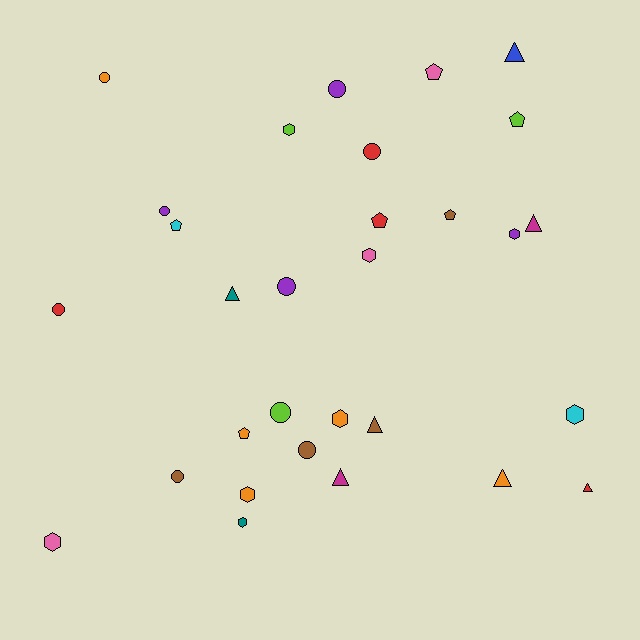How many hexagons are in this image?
There are 8 hexagons.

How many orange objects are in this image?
There are 5 orange objects.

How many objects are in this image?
There are 30 objects.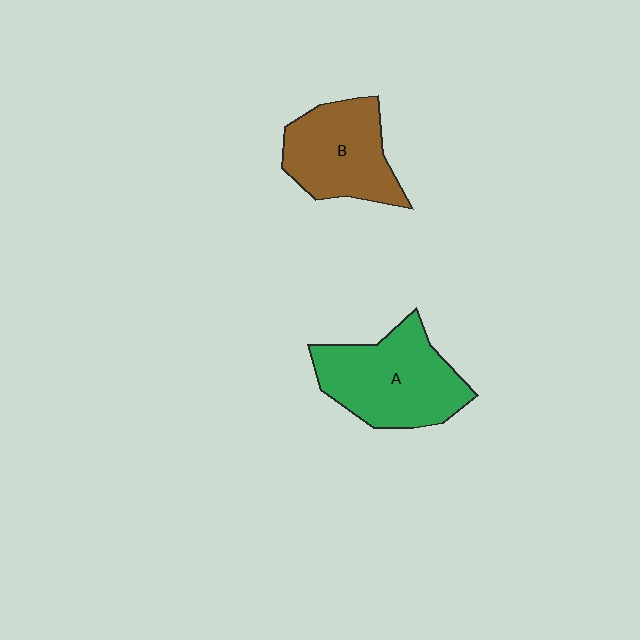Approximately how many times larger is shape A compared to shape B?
Approximately 1.2 times.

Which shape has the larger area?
Shape A (green).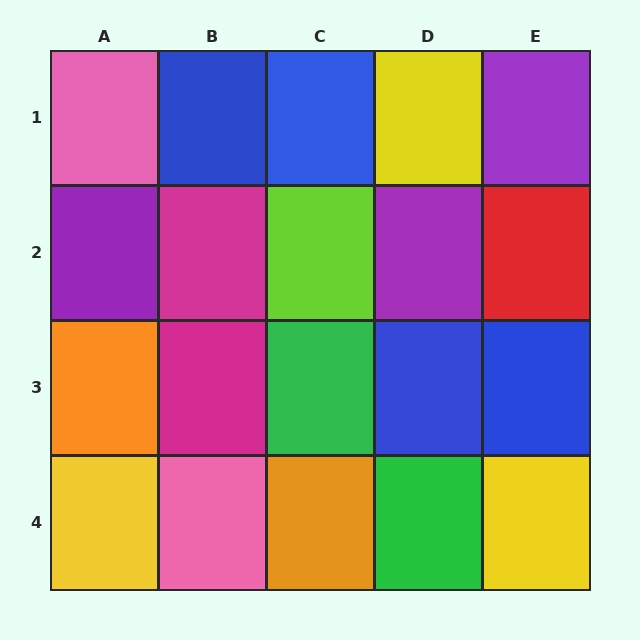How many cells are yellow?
3 cells are yellow.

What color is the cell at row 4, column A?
Yellow.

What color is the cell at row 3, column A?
Orange.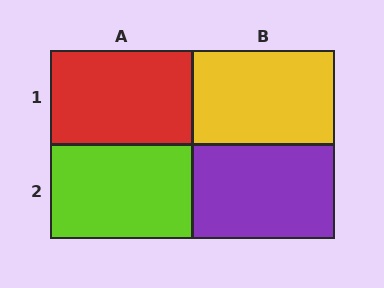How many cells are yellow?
1 cell is yellow.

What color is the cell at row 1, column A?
Red.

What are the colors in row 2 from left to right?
Lime, purple.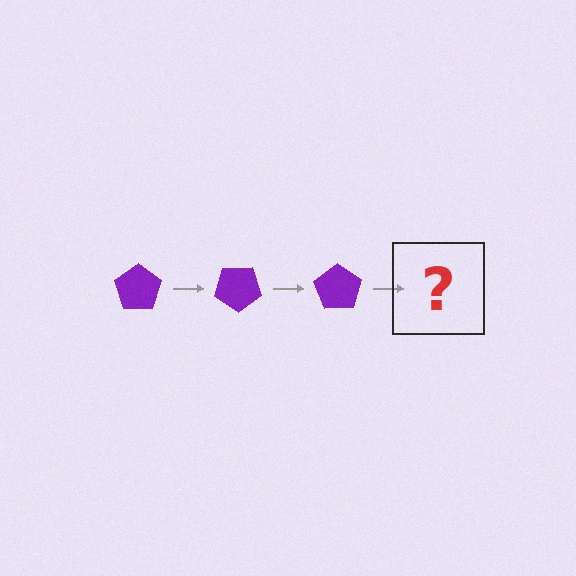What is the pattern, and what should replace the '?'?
The pattern is that the pentagon rotates 35 degrees each step. The '?' should be a purple pentagon rotated 105 degrees.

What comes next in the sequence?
The next element should be a purple pentagon rotated 105 degrees.